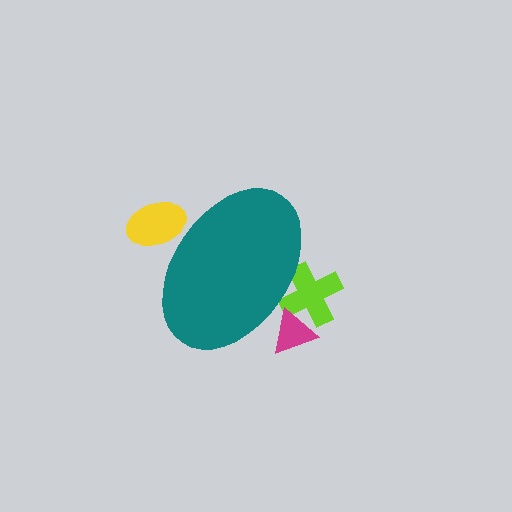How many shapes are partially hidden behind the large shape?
3 shapes are partially hidden.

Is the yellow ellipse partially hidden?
Yes, the yellow ellipse is partially hidden behind the teal ellipse.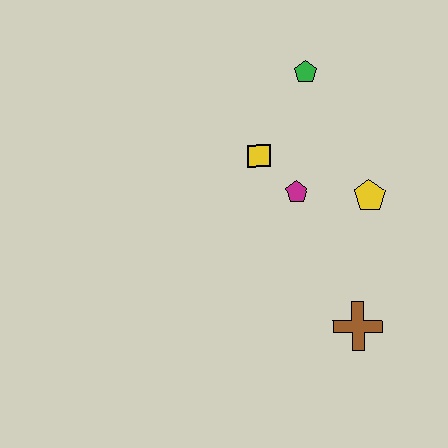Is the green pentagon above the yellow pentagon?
Yes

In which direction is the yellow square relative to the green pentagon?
The yellow square is below the green pentagon.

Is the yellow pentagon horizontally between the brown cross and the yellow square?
No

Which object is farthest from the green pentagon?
The brown cross is farthest from the green pentagon.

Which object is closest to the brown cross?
The yellow pentagon is closest to the brown cross.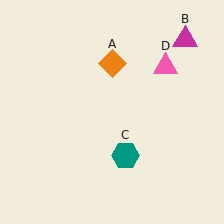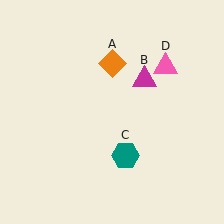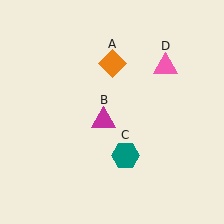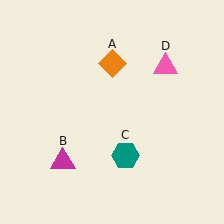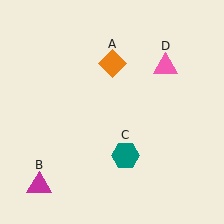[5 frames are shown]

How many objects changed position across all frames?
1 object changed position: magenta triangle (object B).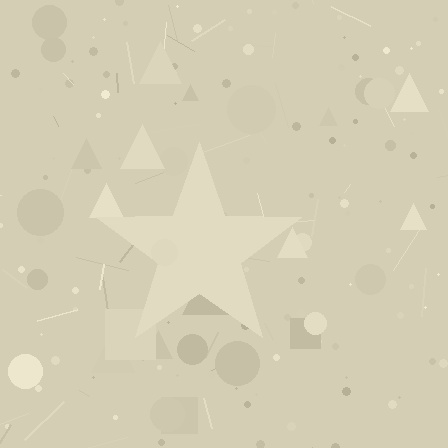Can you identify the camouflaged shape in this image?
The camouflaged shape is a star.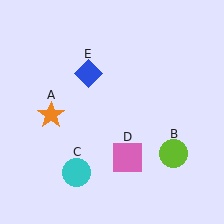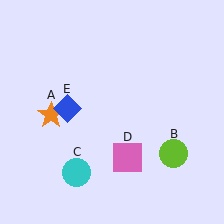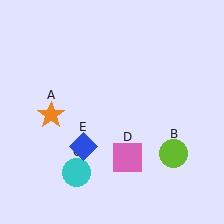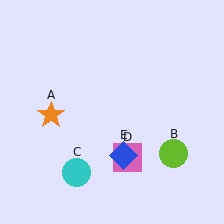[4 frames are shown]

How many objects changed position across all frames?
1 object changed position: blue diamond (object E).